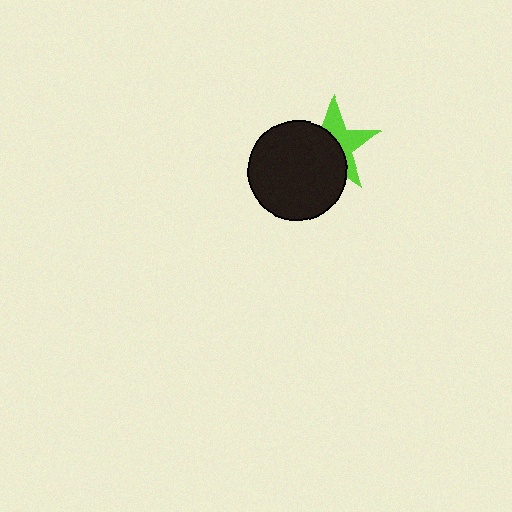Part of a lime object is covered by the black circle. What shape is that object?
It is a star.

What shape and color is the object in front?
The object in front is a black circle.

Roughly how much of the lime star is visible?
A small part of it is visible (roughly 45%).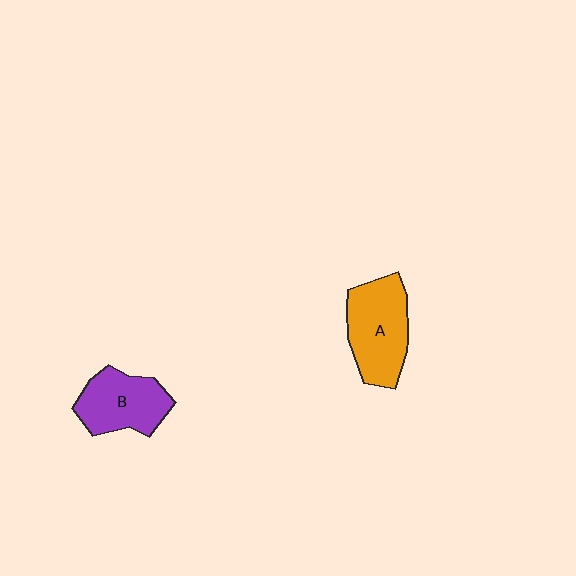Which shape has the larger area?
Shape A (orange).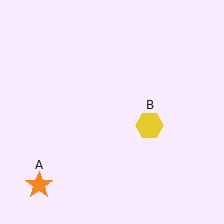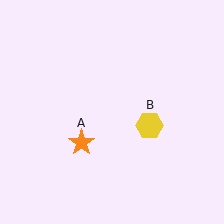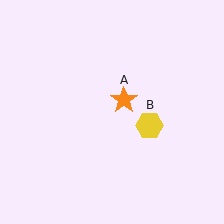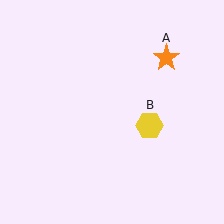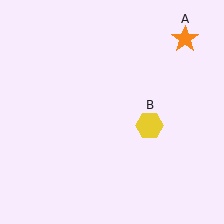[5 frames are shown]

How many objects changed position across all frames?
1 object changed position: orange star (object A).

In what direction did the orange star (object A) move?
The orange star (object A) moved up and to the right.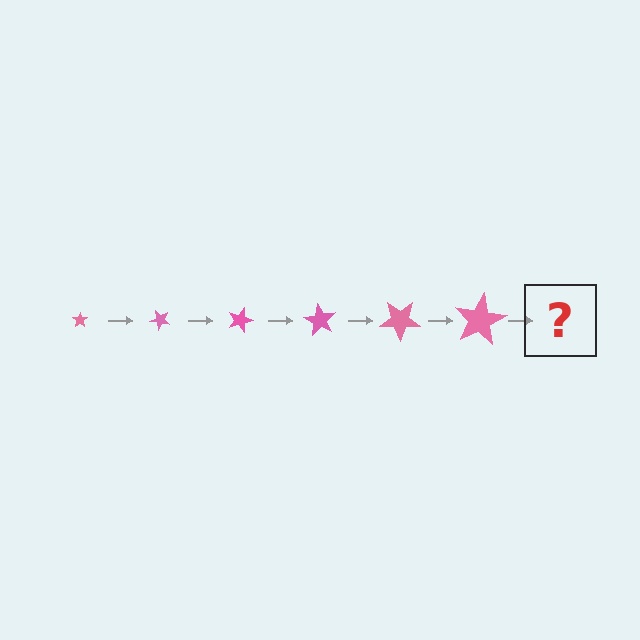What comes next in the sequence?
The next element should be a star, larger than the previous one and rotated 270 degrees from the start.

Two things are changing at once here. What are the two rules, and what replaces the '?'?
The two rules are that the star grows larger each step and it rotates 45 degrees each step. The '?' should be a star, larger than the previous one and rotated 270 degrees from the start.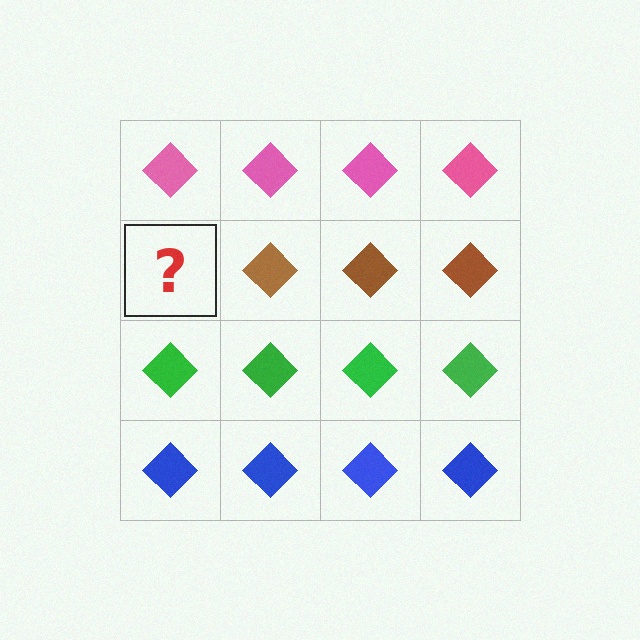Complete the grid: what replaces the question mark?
The question mark should be replaced with a brown diamond.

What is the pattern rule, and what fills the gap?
The rule is that each row has a consistent color. The gap should be filled with a brown diamond.